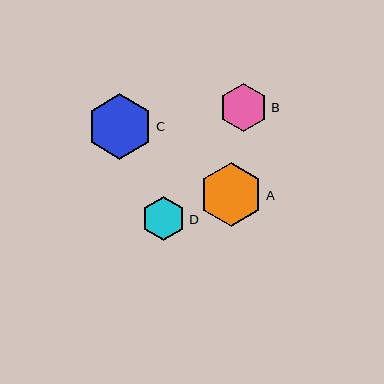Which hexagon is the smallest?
Hexagon D is the smallest with a size of approximately 44 pixels.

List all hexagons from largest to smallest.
From largest to smallest: C, A, B, D.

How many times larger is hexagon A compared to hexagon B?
Hexagon A is approximately 1.3 times the size of hexagon B.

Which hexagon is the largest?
Hexagon C is the largest with a size of approximately 65 pixels.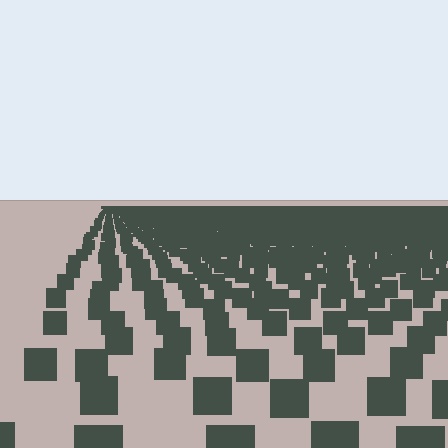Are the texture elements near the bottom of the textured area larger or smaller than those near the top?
Larger. Near the bottom, elements are closer to the viewer and appear at a bigger on-screen size.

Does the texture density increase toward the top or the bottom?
Density increases toward the top.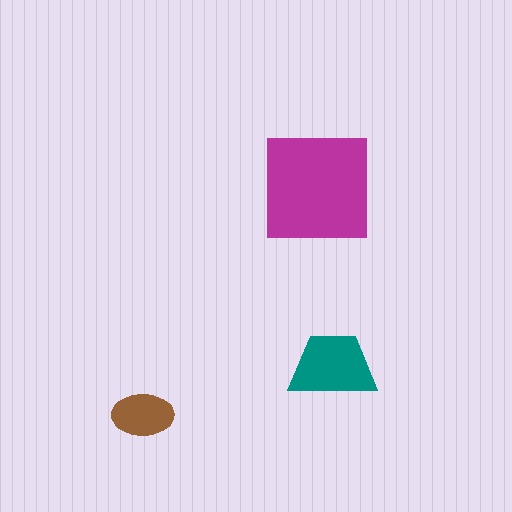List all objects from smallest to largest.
The brown ellipse, the teal trapezoid, the magenta square.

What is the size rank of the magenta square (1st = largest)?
1st.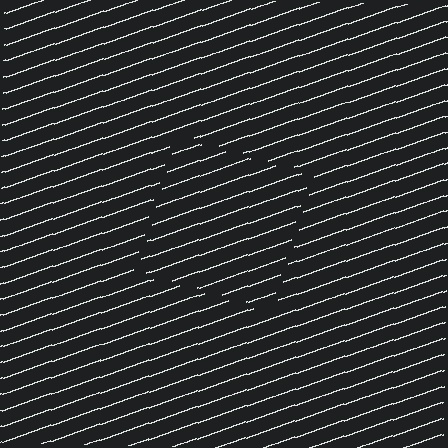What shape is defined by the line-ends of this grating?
An illusory square. The interior of the shape contains the same grating, shifted by half a period — the contour is defined by the phase discontinuity where line-ends from the inner and outer gratings abut.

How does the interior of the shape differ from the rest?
The interior of the shape contains the same grating, shifted by half a period — the contour is defined by the phase discontinuity where line-ends from the inner and outer gratings abut.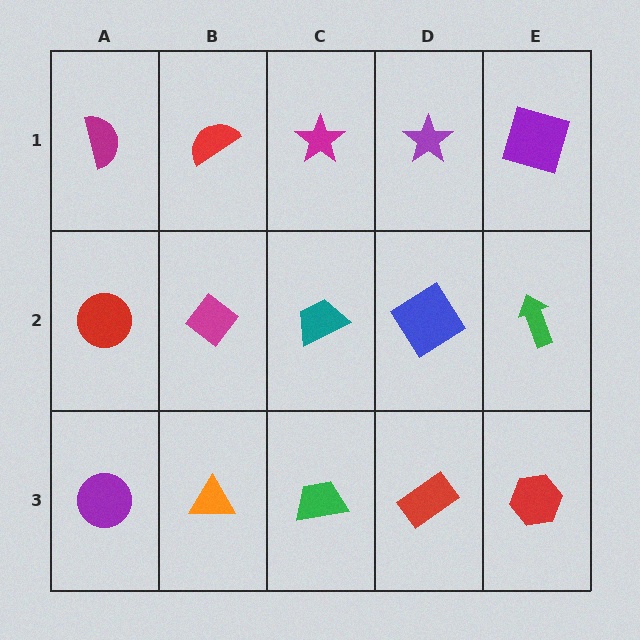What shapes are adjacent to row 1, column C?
A teal trapezoid (row 2, column C), a red semicircle (row 1, column B), a purple star (row 1, column D).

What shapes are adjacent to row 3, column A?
A red circle (row 2, column A), an orange triangle (row 3, column B).